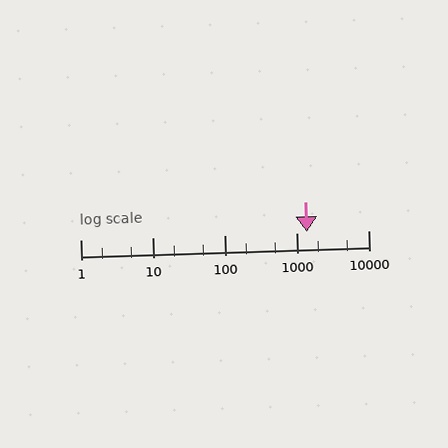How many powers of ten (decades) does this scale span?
The scale spans 4 decades, from 1 to 10000.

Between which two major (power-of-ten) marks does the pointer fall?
The pointer is between 1000 and 10000.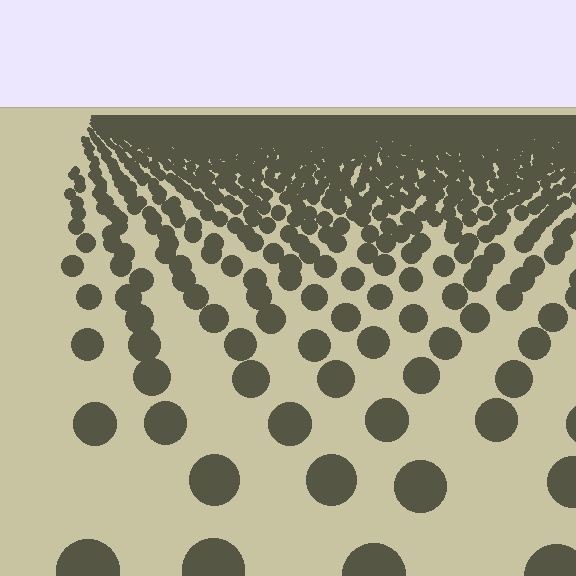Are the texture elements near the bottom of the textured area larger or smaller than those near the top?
Larger. Near the bottom, elements are closer to the viewer and appear at a bigger on-screen size.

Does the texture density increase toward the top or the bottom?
Density increases toward the top.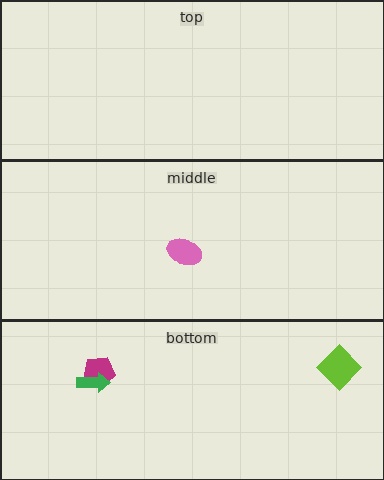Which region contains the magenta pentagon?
The bottom region.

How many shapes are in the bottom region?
3.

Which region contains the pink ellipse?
The middle region.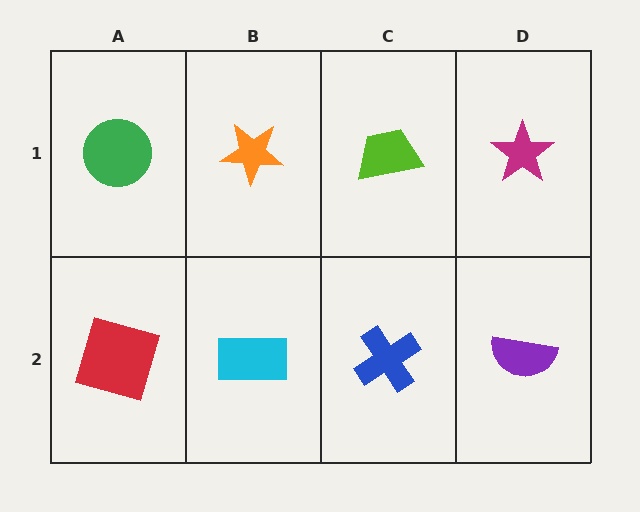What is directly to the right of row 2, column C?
A purple semicircle.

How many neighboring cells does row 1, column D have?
2.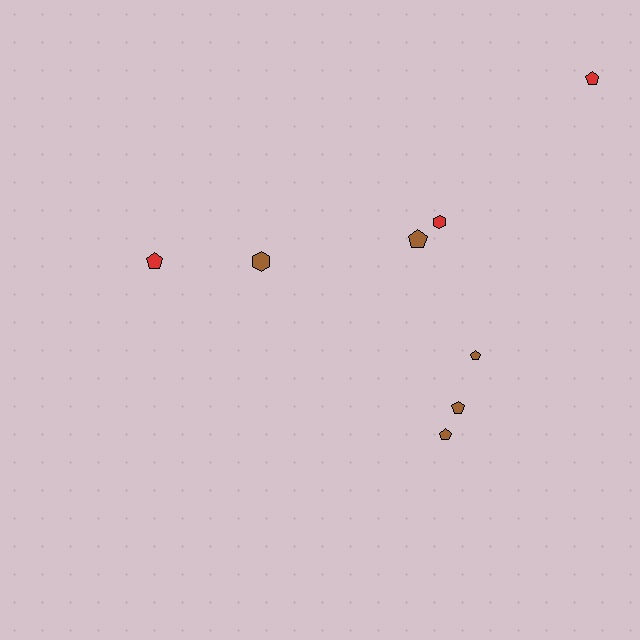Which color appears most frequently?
Brown, with 5 objects.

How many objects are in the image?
There are 8 objects.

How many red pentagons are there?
There are 2 red pentagons.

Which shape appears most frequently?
Pentagon, with 6 objects.